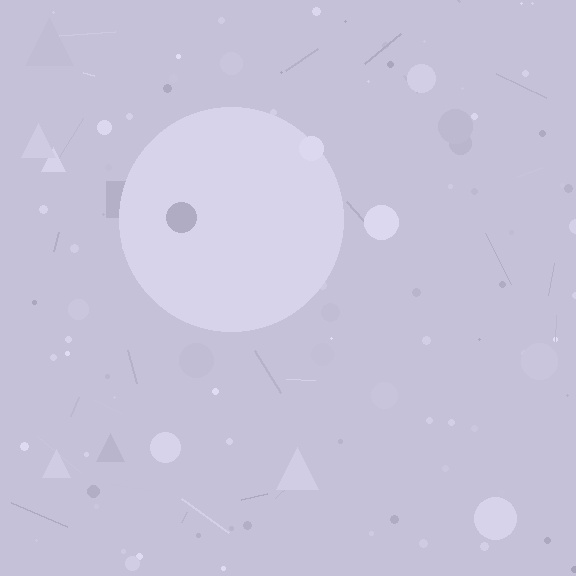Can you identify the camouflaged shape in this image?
The camouflaged shape is a circle.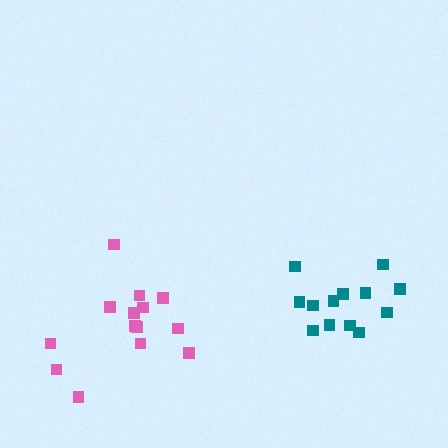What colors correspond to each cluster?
The clusters are colored: pink, teal.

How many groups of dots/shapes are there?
There are 2 groups.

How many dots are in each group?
Group 1: 14 dots, Group 2: 13 dots (27 total).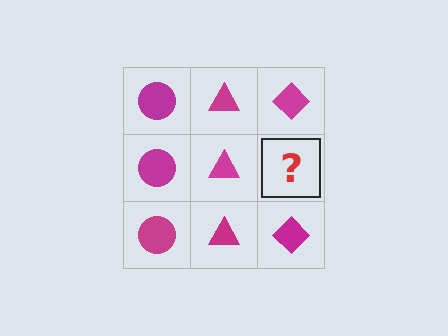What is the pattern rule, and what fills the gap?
The rule is that each column has a consistent shape. The gap should be filled with a magenta diamond.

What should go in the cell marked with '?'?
The missing cell should contain a magenta diamond.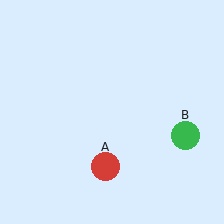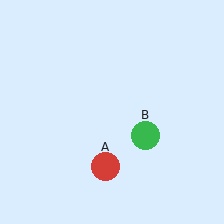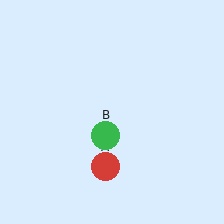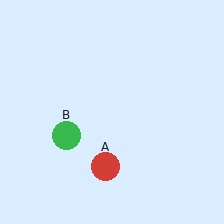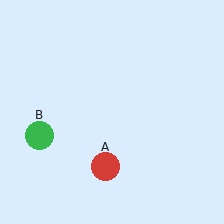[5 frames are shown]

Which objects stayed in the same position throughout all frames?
Red circle (object A) remained stationary.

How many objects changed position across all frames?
1 object changed position: green circle (object B).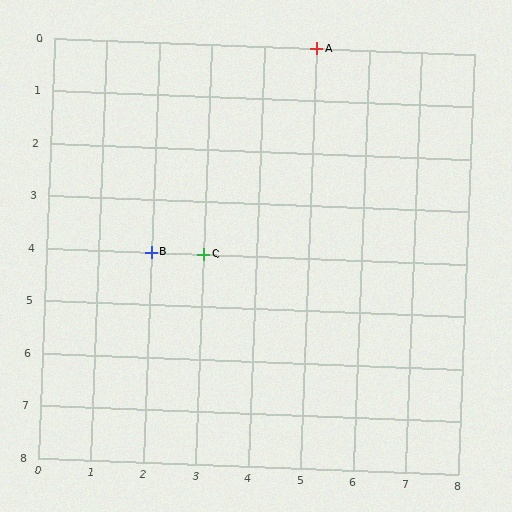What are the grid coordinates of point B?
Point B is at grid coordinates (2, 4).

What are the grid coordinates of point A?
Point A is at grid coordinates (5, 0).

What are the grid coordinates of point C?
Point C is at grid coordinates (3, 4).